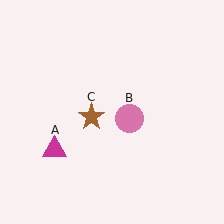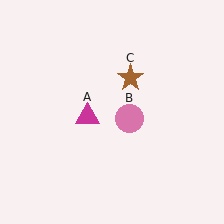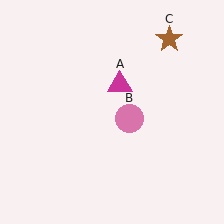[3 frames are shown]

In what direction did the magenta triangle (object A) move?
The magenta triangle (object A) moved up and to the right.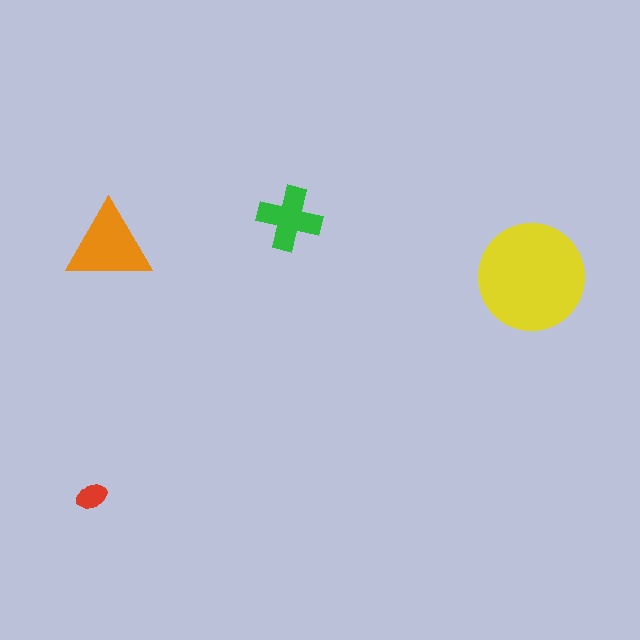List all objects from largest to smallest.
The yellow circle, the orange triangle, the green cross, the red ellipse.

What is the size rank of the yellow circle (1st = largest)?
1st.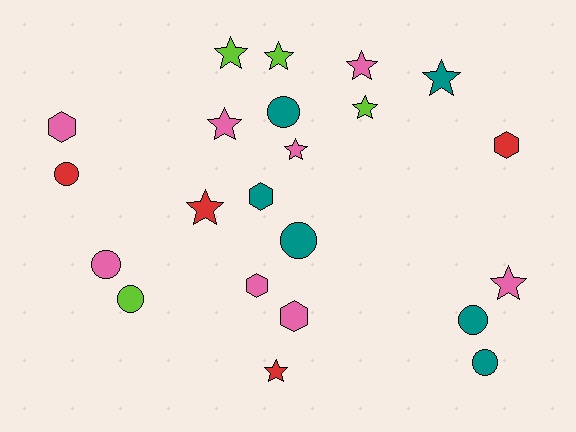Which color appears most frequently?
Pink, with 8 objects.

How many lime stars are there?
There are 3 lime stars.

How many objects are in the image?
There are 22 objects.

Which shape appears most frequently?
Star, with 10 objects.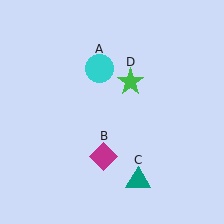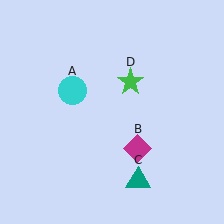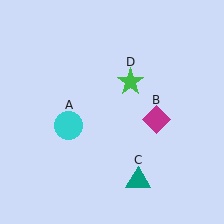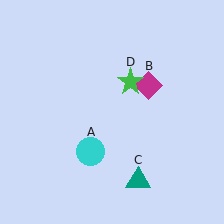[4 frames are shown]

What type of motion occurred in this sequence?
The cyan circle (object A), magenta diamond (object B) rotated counterclockwise around the center of the scene.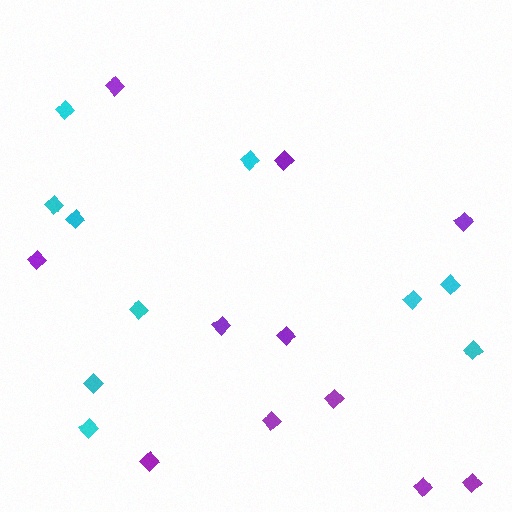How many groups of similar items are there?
There are 2 groups: one group of cyan diamonds (10) and one group of purple diamonds (11).